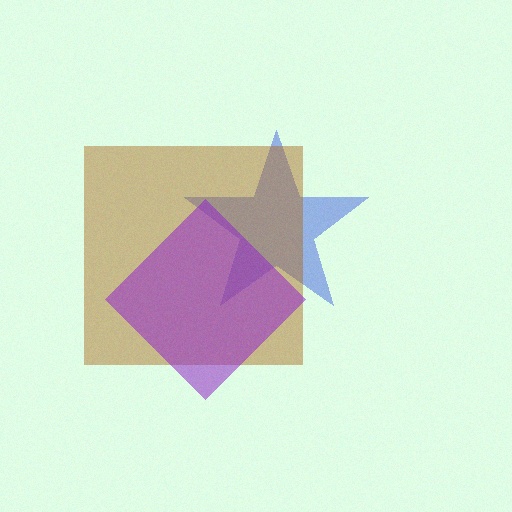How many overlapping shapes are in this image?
There are 3 overlapping shapes in the image.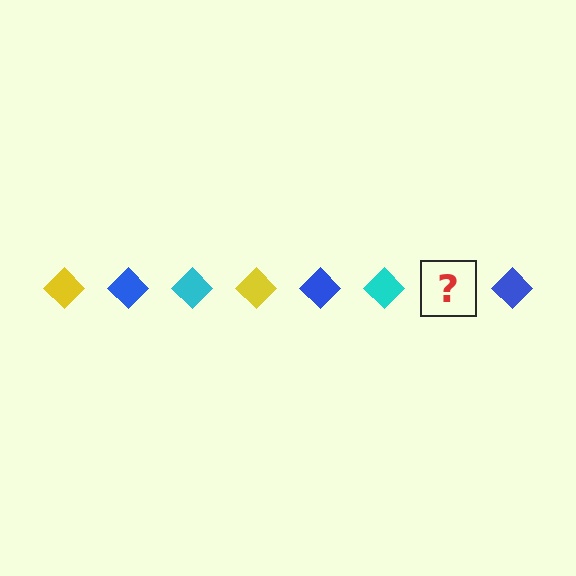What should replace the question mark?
The question mark should be replaced with a yellow diamond.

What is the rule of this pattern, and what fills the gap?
The rule is that the pattern cycles through yellow, blue, cyan diamonds. The gap should be filled with a yellow diamond.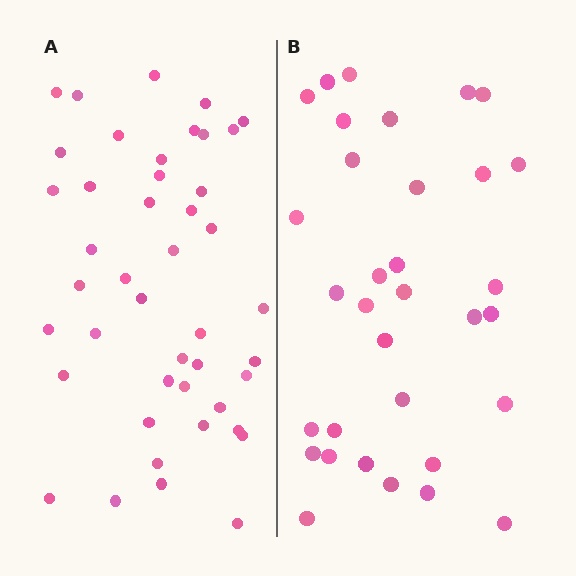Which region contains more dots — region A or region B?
Region A (the left region) has more dots.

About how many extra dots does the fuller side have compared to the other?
Region A has roughly 12 or so more dots than region B.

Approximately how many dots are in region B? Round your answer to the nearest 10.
About 30 dots. (The exact count is 33, which rounds to 30.)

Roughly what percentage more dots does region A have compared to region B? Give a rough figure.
About 35% more.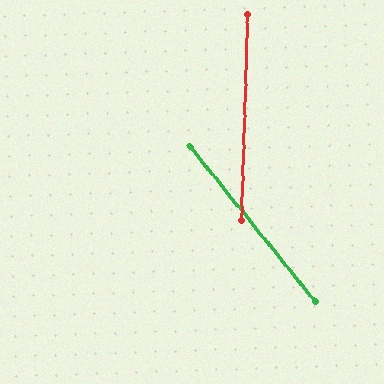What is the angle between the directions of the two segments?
Approximately 41 degrees.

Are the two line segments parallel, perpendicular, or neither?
Neither parallel nor perpendicular — they differ by about 41°.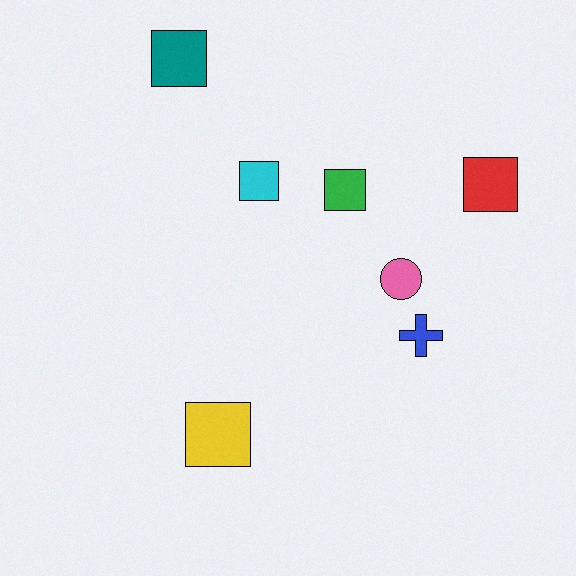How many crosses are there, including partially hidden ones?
There is 1 cross.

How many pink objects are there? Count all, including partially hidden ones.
There is 1 pink object.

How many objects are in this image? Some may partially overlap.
There are 7 objects.